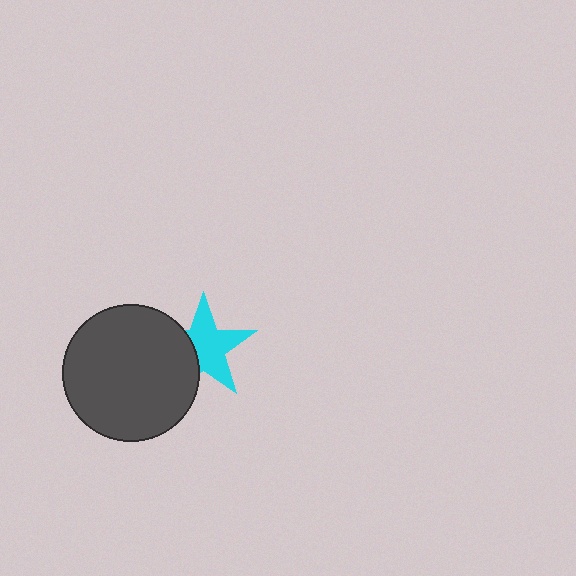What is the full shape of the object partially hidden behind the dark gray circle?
The partially hidden object is a cyan star.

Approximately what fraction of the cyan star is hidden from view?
Roughly 34% of the cyan star is hidden behind the dark gray circle.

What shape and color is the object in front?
The object in front is a dark gray circle.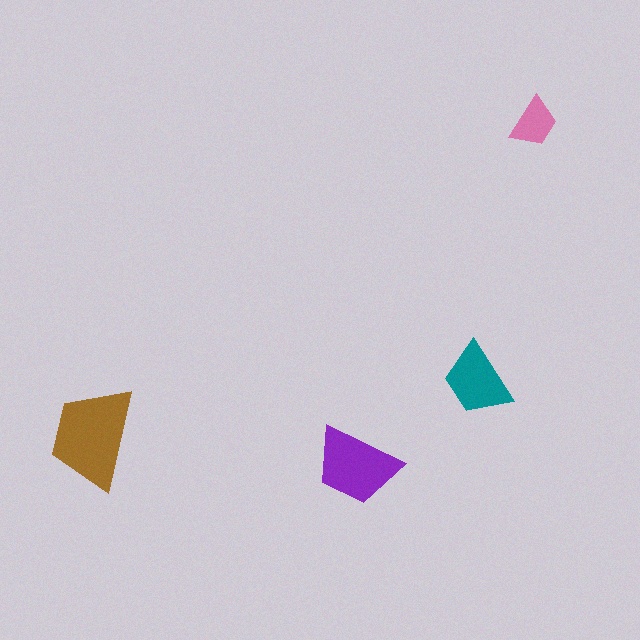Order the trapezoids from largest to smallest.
the brown one, the purple one, the teal one, the pink one.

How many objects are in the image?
There are 4 objects in the image.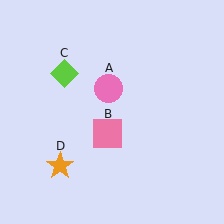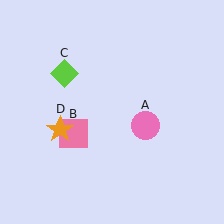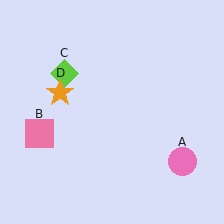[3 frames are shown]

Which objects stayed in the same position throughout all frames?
Lime diamond (object C) remained stationary.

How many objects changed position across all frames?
3 objects changed position: pink circle (object A), pink square (object B), orange star (object D).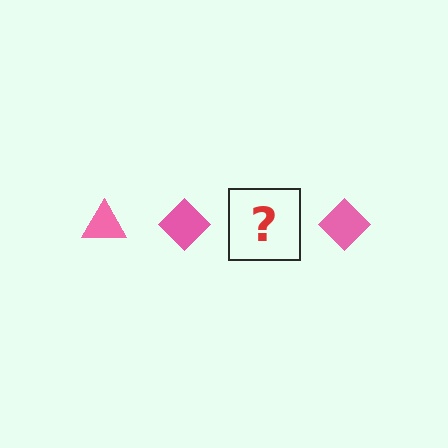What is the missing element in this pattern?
The missing element is a pink triangle.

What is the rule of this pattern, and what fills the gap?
The rule is that the pattern cycles through triangle, diamond shapes in pink. The gap should be filled with a pink triangle.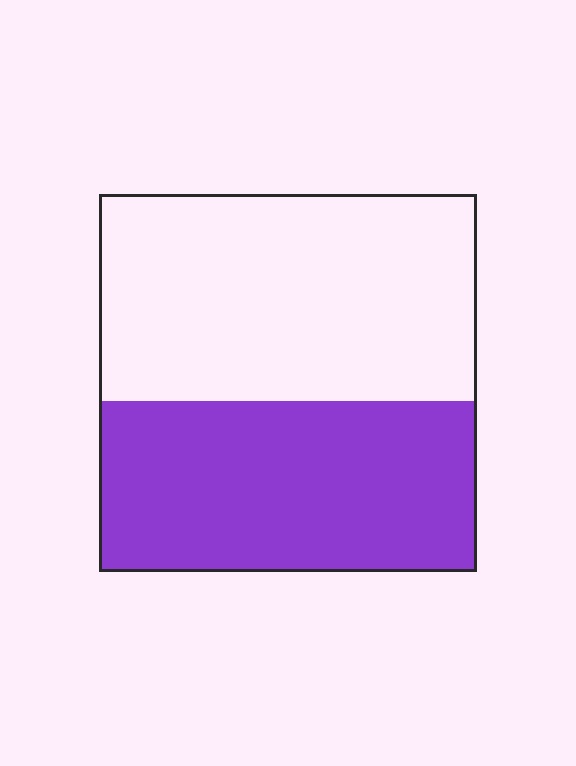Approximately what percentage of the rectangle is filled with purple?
Approximately 45%.